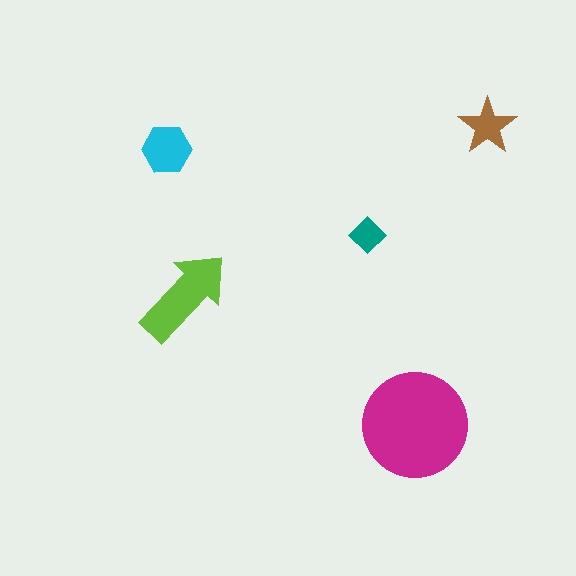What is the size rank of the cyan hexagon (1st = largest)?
3rd.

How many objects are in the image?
There are 5 objects in the image.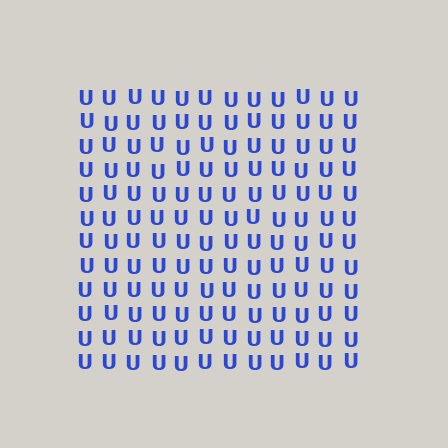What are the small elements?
The small elements are letter U's.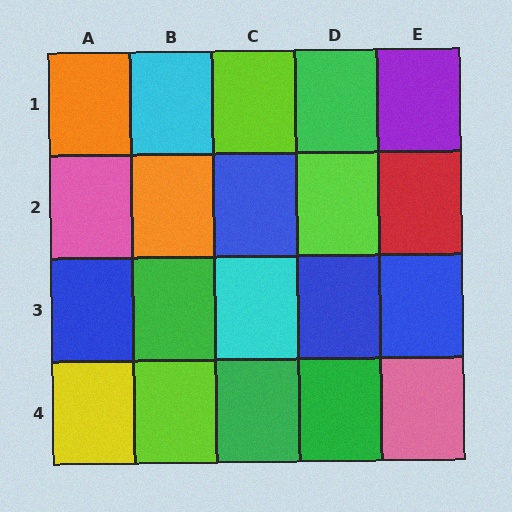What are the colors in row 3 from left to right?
Blue, green, cyan, blue, blue.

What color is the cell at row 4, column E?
Pink.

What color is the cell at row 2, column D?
Lime.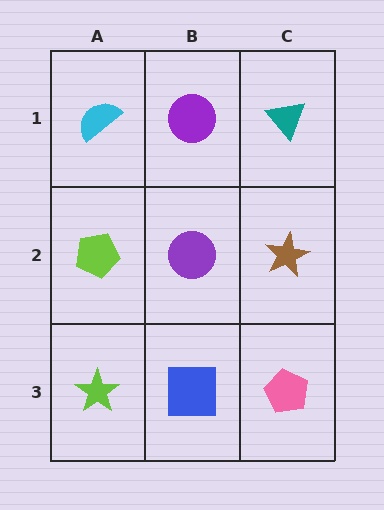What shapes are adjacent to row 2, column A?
A cyan semicircle (row 1, column A), a lime star (row 3, column A), a purple circle (row 2, column B).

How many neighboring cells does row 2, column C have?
3.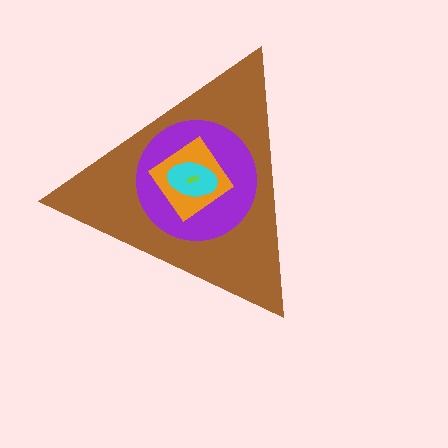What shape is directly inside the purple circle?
The orange diamond.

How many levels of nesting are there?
5.